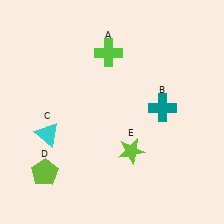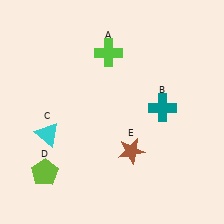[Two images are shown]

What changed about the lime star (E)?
In Image 1, E is lime. In Image 2, it changed to brown.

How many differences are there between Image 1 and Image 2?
There is 1 difference between the two images.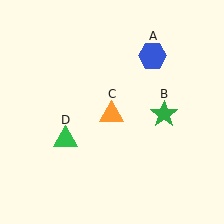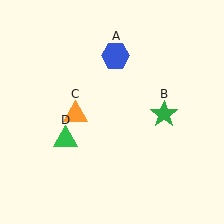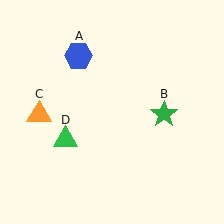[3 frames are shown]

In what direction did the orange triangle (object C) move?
The orange triangle (object C) moved left.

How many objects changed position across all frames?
2 objects changed position: blue hexagon (object A), orange triangle (object C).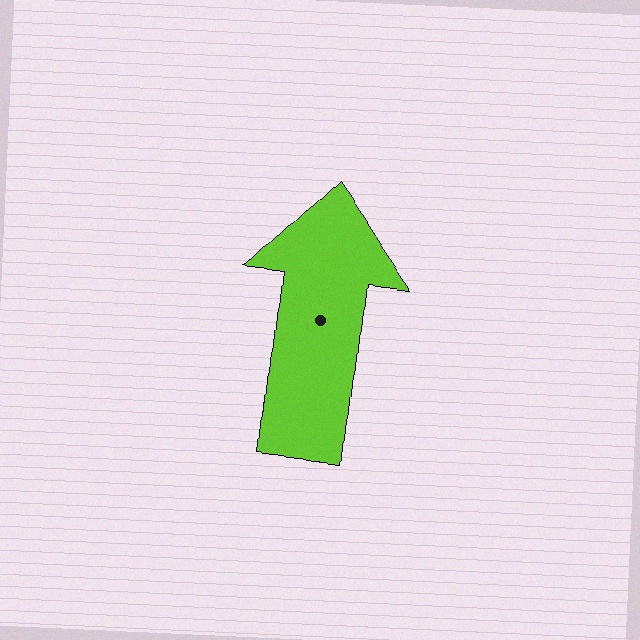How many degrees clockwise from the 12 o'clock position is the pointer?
Approximately 6 degrees.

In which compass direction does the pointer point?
North.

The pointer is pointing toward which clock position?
Roughly 12 o'clock.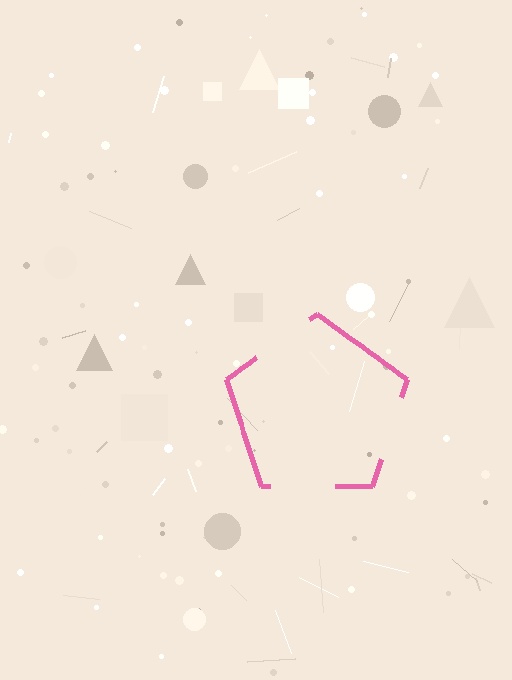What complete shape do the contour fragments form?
The contour fragments form a pentagon.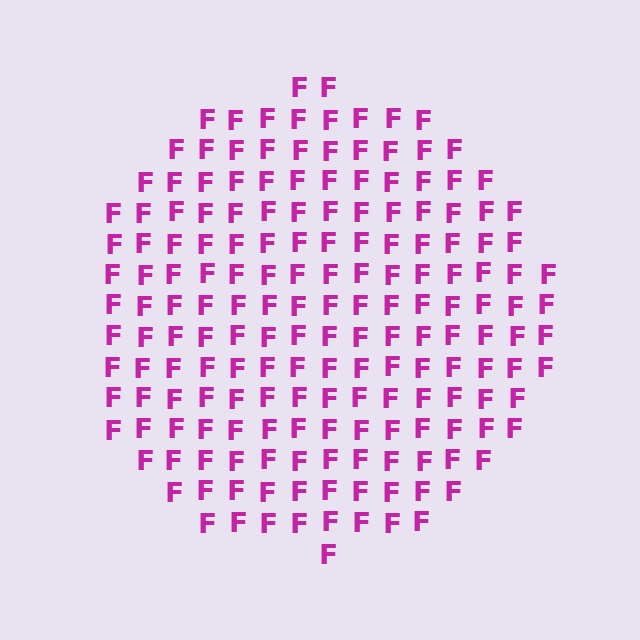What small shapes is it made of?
It is made of small letter F's.